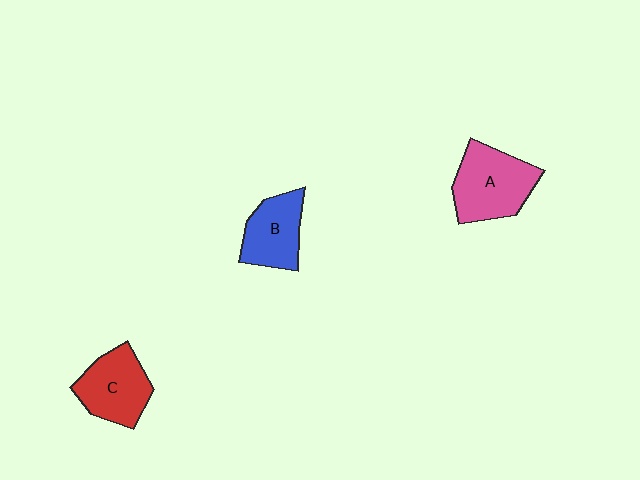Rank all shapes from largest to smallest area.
From largest to smallest: A (pink), C (red), B (blue).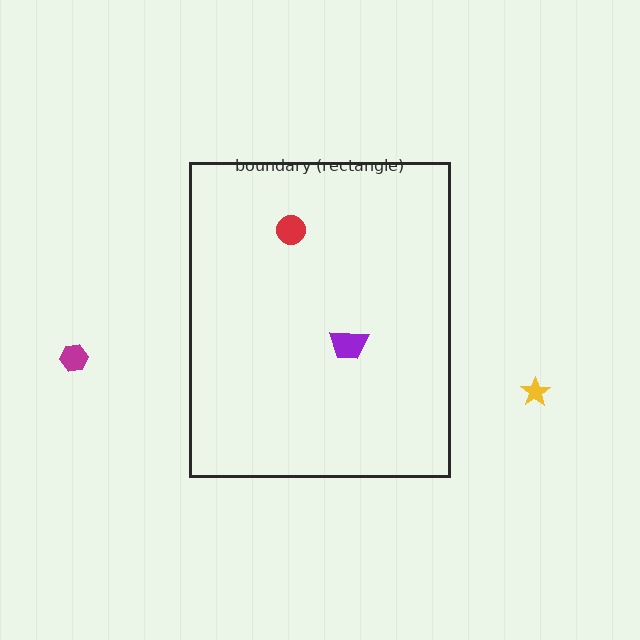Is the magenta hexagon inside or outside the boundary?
Outside.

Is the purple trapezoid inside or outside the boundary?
Inside.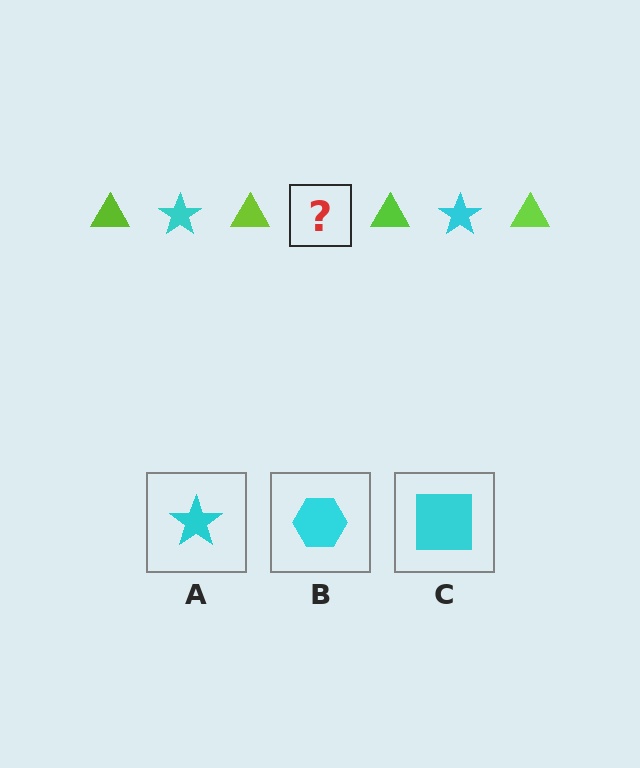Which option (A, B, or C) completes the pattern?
A.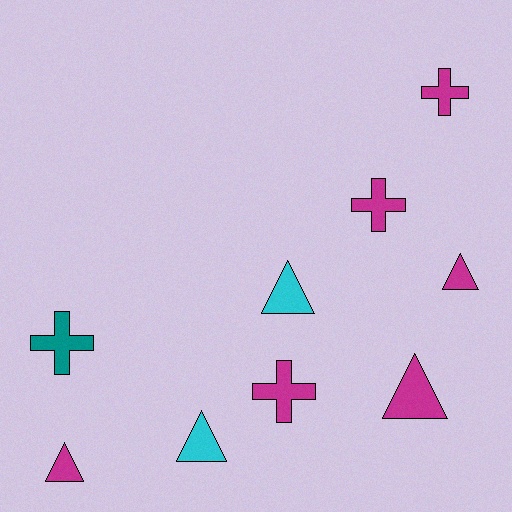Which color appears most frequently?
Magenta, with 6 objects.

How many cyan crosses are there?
There are no cyan crosses.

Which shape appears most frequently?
Triangle, with 5 objects.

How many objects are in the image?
There are 9 objects.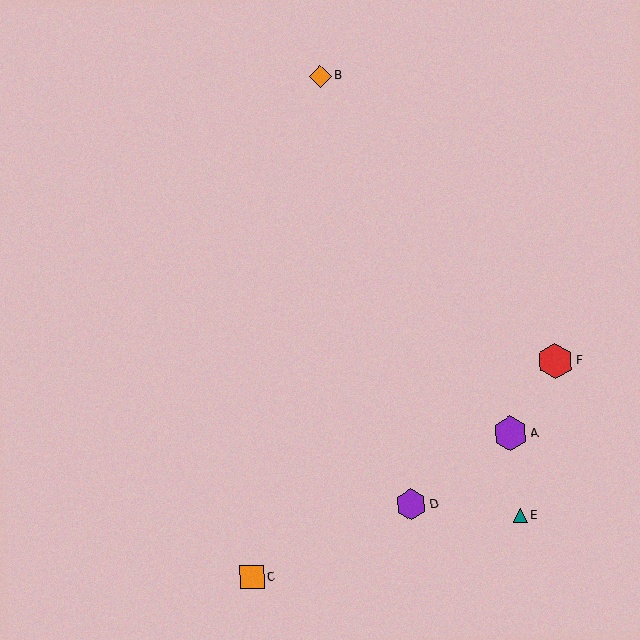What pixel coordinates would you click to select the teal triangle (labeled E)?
Click at (520, 515) to select the teal triangle E.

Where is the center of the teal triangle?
The center of the teal triangle is at (520, 515).